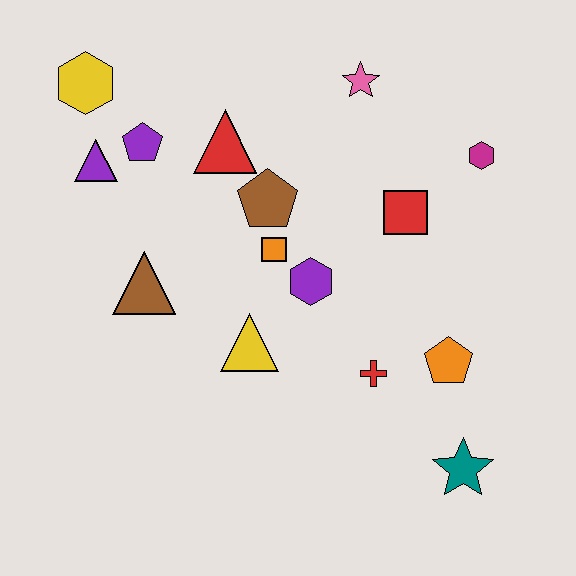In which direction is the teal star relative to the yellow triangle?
The teal star is to the right of the yellow triangle.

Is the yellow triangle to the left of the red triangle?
No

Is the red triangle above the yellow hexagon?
No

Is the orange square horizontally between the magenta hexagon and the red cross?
No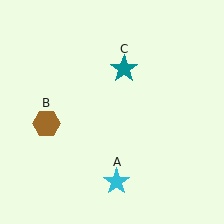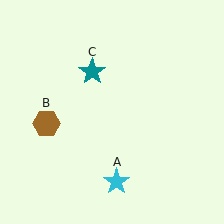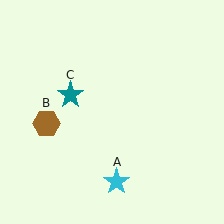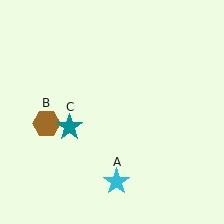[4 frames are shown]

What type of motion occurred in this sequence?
The teal star (object C) rotated counterclockwise around the center of the scene.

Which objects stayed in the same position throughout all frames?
Cyan star (object A) and brown hexagon (object B) remained stationary.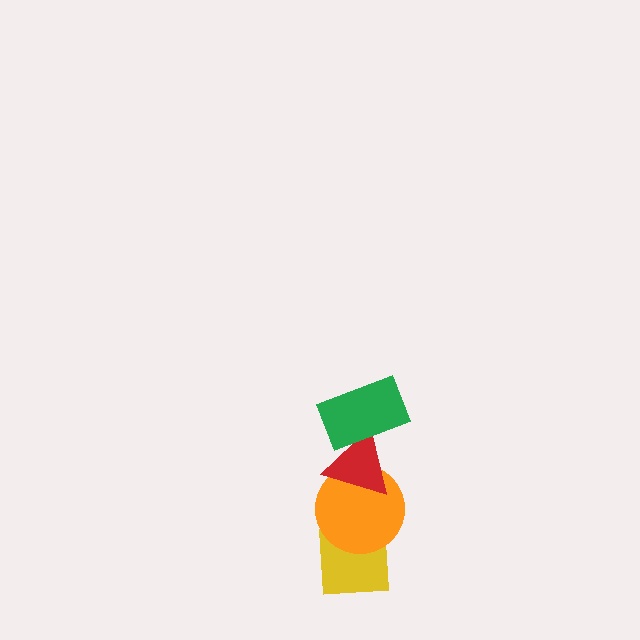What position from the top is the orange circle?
The orange circle is 3rd from the top.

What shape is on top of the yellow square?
The orange circle is on top of the yellow square.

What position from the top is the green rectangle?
The green rectangle is 1st from the top.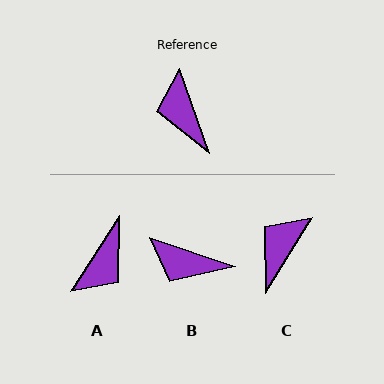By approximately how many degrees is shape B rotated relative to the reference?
Approximately 52 degrees counter-clockwise.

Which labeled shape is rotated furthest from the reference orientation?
A, about 128 degrees away.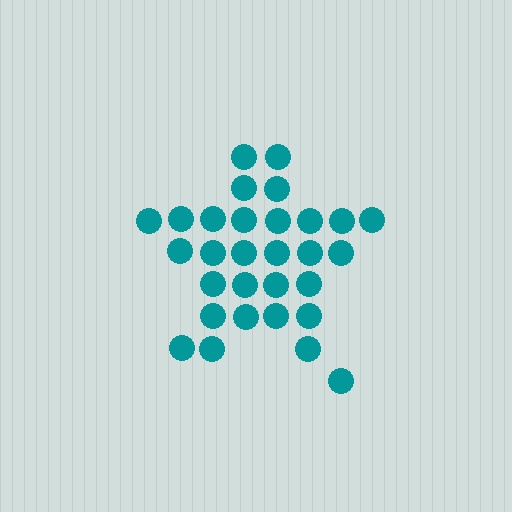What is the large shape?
The large shape is a star.